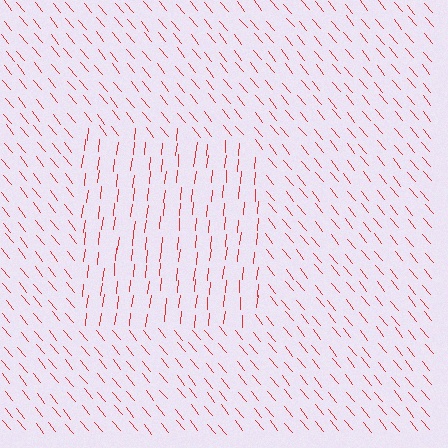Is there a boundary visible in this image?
Yes, there is a texture boundary formed by a change in line orientation.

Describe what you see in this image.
The image is filled with small red line segments. A rectangle region in the image has lines oriented differently from the surrounding lines, creating a visible texture boundary.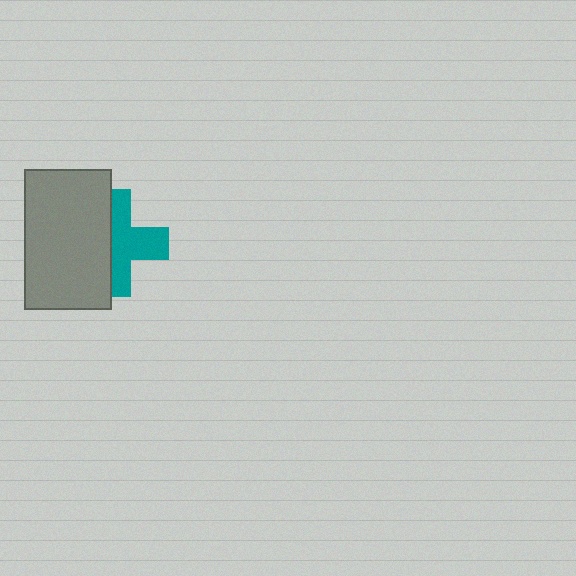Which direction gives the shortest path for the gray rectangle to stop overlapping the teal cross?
Moving left gives the shortest separation.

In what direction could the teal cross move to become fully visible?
The teal cross could move right. That would shift it out from behind the gray rectangle entirely.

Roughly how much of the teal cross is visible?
About half of it is visible (roughly 56%).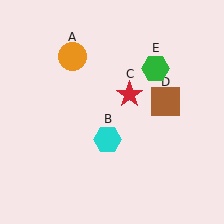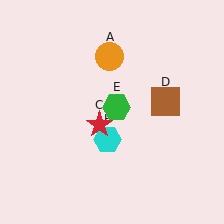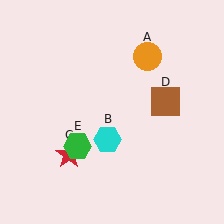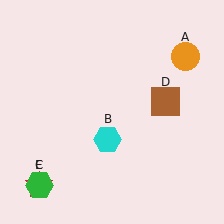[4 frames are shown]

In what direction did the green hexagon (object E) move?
The green hexagon (object E) moved down and to the left.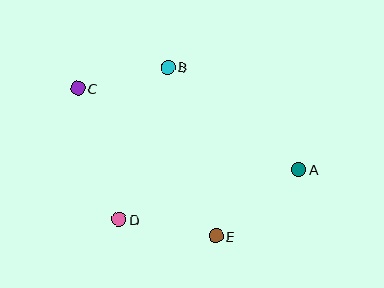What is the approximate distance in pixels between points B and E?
The distance between B and E is approximately 176 pixels.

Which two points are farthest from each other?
Points A and C are farthest from each other.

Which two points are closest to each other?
Points B and C are closest to each other.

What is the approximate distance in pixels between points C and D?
The distance between C and D is approximately 137 pixels.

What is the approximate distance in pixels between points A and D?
The distance between A and D is approximately 186 pixels.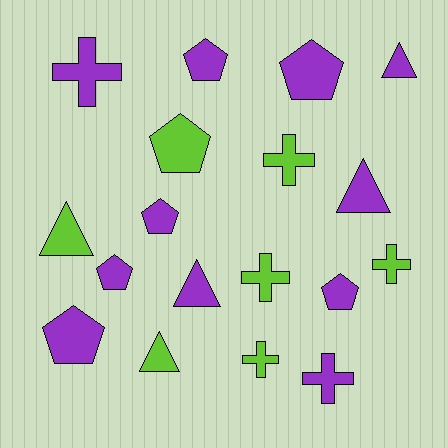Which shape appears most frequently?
Pentagon, with 7 objects.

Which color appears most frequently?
Purple, with 11 objects.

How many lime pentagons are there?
There is 1 lime pentagon.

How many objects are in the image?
There are 18 objects.